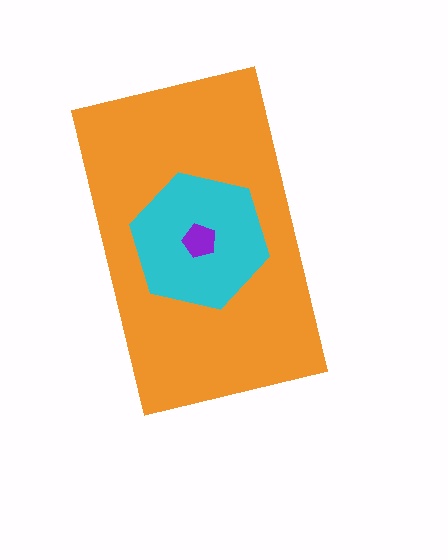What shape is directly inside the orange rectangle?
The cyan hexagon.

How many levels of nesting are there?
3.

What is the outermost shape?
The orange rectangle.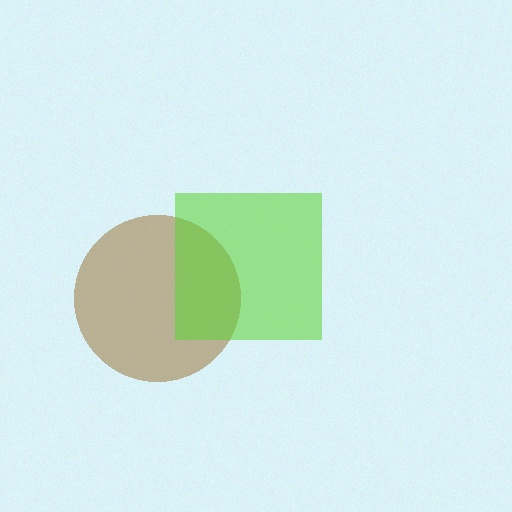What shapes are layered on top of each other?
The layered shapes are: a brown circle, a lime square.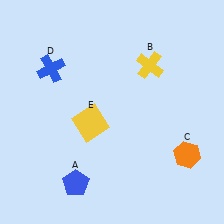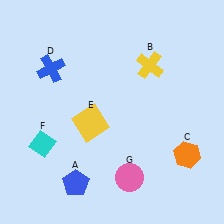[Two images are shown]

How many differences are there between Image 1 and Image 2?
There are 2 differences between the two images.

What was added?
A cyan diamond (F), a pink circle (G) were added in Image 2.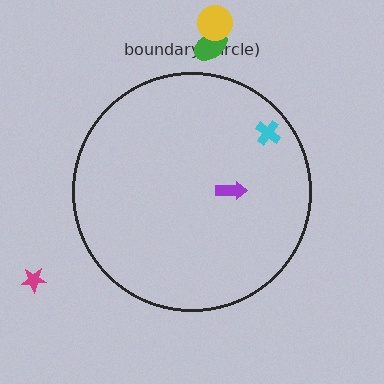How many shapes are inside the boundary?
2 inside, 3 outside.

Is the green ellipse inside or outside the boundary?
Outside.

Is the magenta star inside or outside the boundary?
Outside.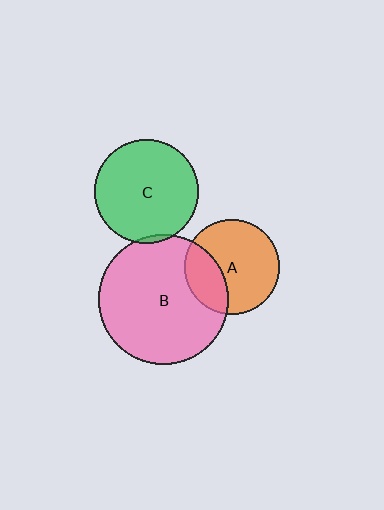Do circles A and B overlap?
Yes.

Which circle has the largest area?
Circle B (pink).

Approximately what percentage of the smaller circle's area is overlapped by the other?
Approximately 30%.